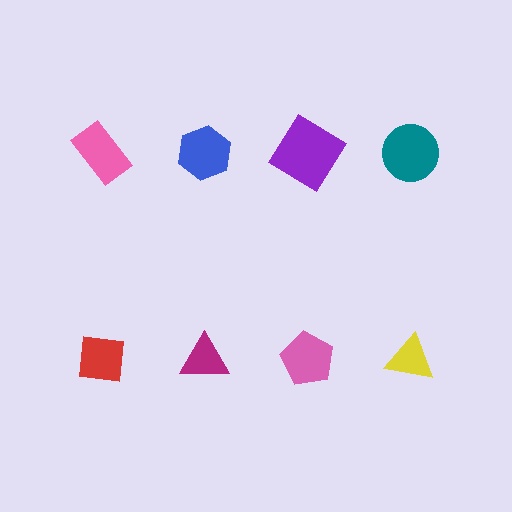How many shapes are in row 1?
4 shapes.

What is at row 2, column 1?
A red square.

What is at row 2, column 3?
A pink pentagon.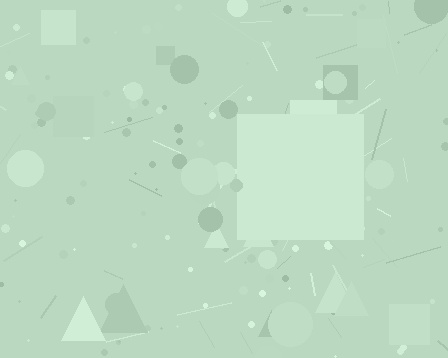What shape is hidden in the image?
A square is hidden in the image.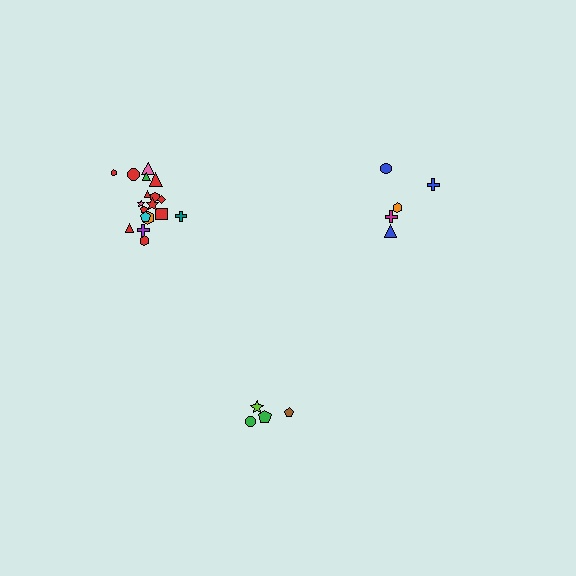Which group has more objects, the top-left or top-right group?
The top-left group.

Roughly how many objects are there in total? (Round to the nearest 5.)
Roughly 25 objects in total.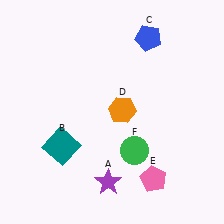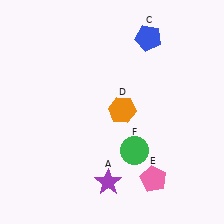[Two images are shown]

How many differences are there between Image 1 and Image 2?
There is 1 difference between the two images.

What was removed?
The teal square (B) was removed in Image 2.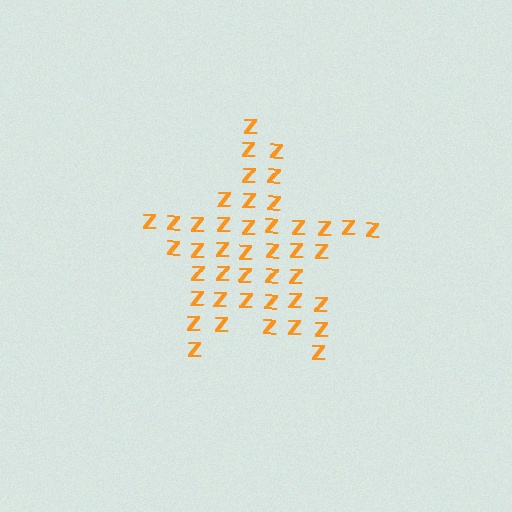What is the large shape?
The large shape is a star.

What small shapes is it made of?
It is made of small letter Z's.